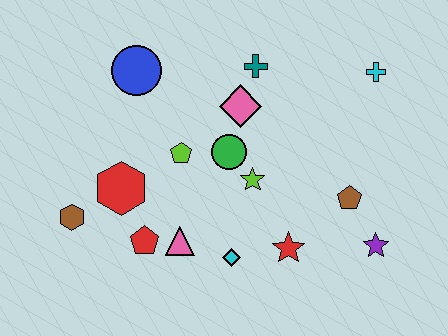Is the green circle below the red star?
No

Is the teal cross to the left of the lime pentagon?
No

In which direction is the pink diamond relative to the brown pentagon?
The pink diamond is to the left of the brown pentagon.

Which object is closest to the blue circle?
The lime pentagon is closest to the blue circle.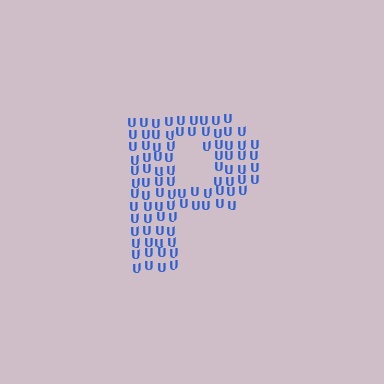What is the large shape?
The large shape is the letter P.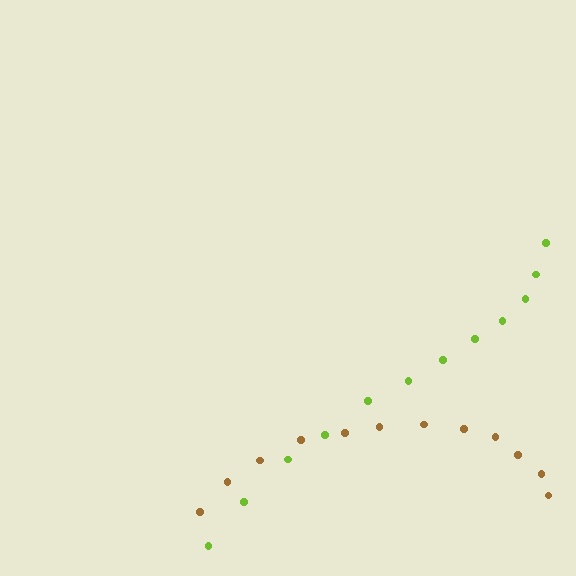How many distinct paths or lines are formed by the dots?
There are 2 distinct paths.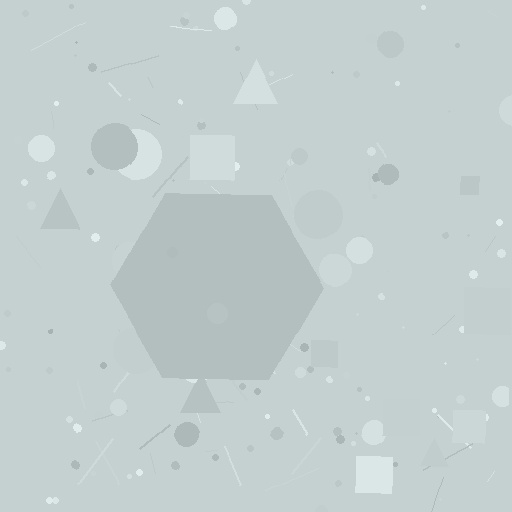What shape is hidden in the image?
A hexagon is hidden in the image.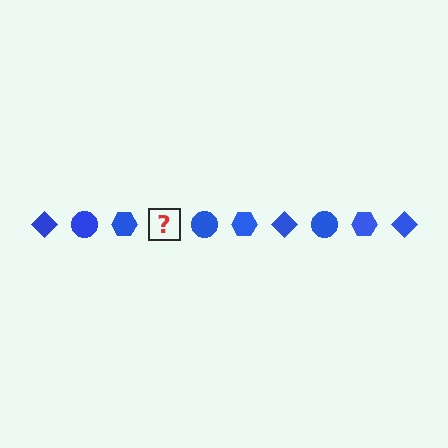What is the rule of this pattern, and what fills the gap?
The rule is that the pattern cycles through diamond, circle, hexagon shapes in blue. The gap should be filled with a blue diamond.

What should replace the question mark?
The question mark should be replaced with a blue diamond.